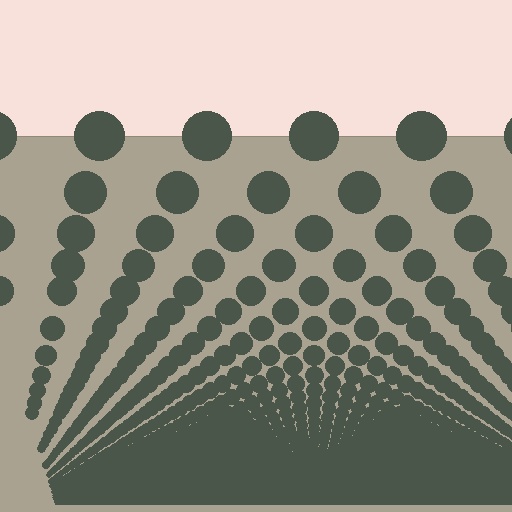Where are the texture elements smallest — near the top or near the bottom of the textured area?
Near the bottom.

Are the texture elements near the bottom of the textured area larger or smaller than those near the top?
Smaller. The gradient is inverted — elements near the bottom are smaller and denser.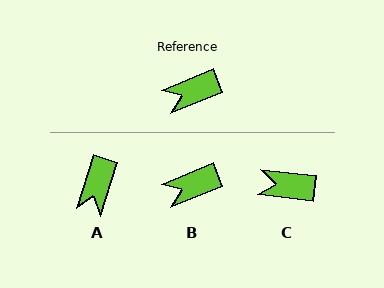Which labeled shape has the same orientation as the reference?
B.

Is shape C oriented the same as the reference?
No, it is off by about 29 degrees.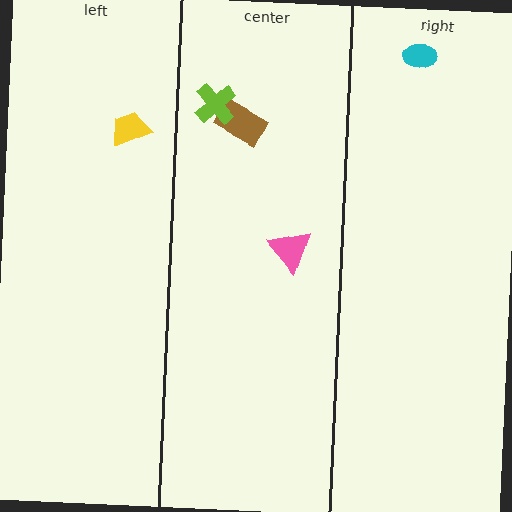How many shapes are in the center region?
3.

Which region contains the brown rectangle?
The center region.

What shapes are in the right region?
The cyan ellipse.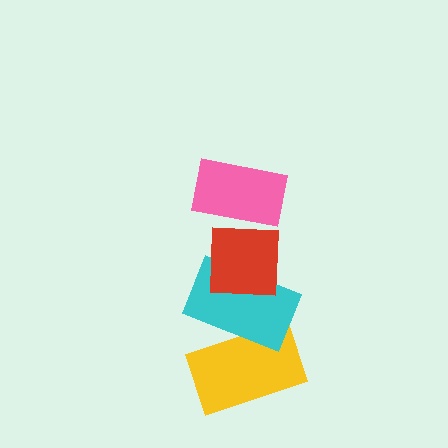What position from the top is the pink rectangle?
The pink rectangle is 1st from the top.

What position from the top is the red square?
The red square is 2nd from the top.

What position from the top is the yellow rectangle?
The yellow rectangle is 4th from the top.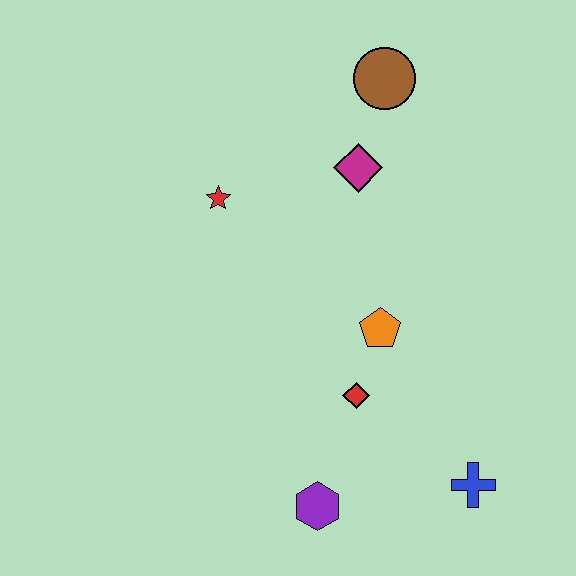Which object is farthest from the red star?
The blue cross is farthest from the red star.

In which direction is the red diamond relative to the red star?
The red diamond is below the red star.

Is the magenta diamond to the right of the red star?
Yes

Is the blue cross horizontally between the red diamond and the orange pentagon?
No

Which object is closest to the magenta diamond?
The brown circle is closest to the magenta diamond.